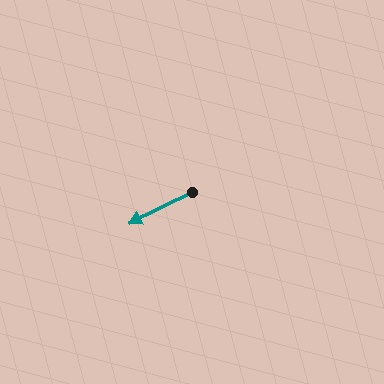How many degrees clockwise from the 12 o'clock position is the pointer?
Approximately 243 degrees.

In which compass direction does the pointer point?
Southwest.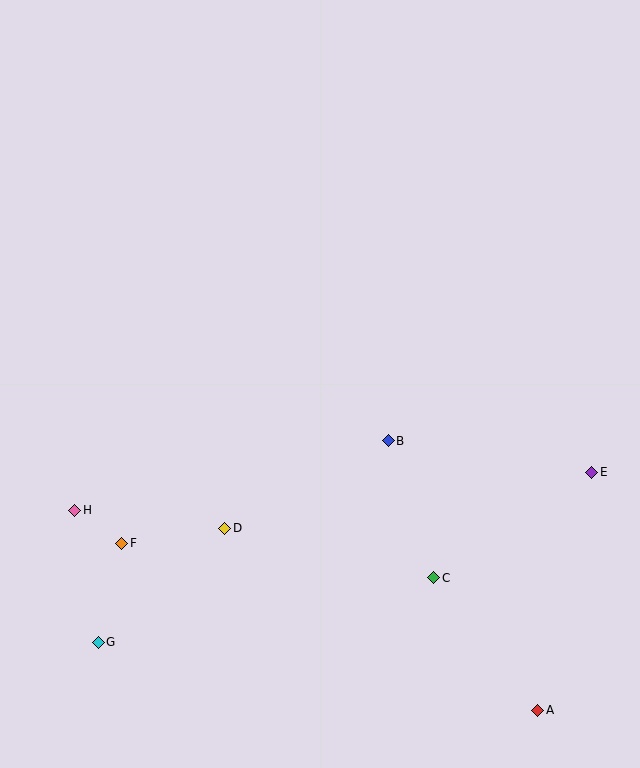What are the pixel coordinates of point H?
Point H is at (75, 510).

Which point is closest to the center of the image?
Point B at (388, 441) is closest to the center.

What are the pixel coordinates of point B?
Point B is at (388, 441).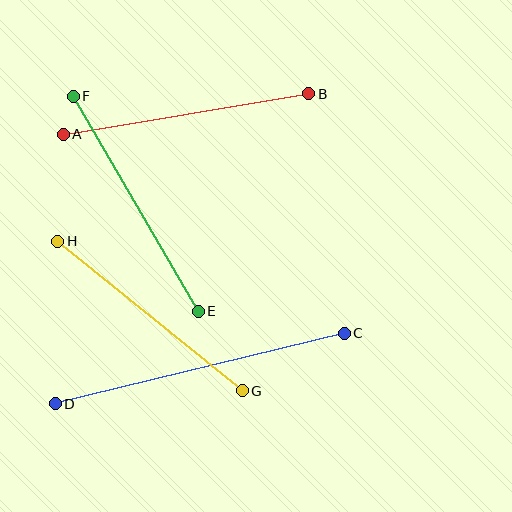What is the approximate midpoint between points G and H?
The midpoint is at approximately (150, 316) pixels.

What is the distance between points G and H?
The distance is approximately 237 pixels.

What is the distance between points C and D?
The distance is approximately 297 pixels.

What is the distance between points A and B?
The distance is approximately 249 pixels.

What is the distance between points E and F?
The distance is approximately 249 pixels.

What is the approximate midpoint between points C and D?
The midpoint is at approximately (200, 368) pixels.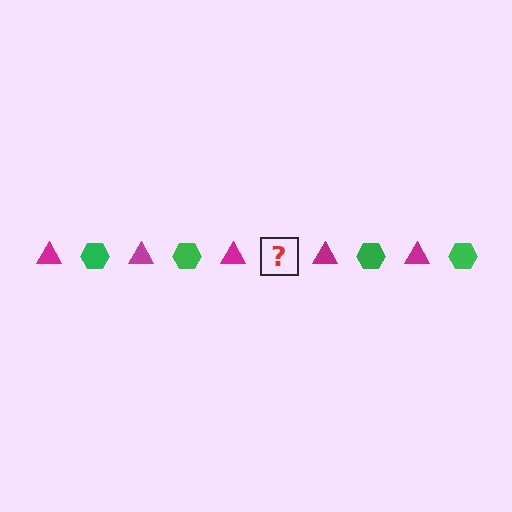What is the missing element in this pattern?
The missing element is a green hexagon.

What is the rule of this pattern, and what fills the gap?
The rule is that the pattern alternates between magenta triangle and green hexagon. The gap should be filled with a green hexagon.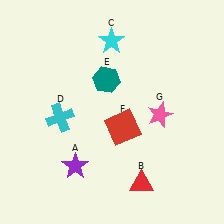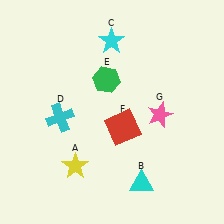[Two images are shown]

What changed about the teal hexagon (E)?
In Image 1, E is teal. In Image 2, it changed to green.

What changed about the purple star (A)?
In Image 1, A is purple. In Image 2, it changed to yellow.